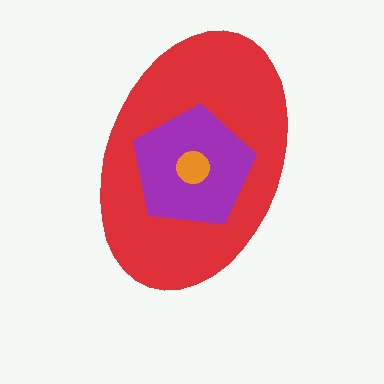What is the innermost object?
The orange circle.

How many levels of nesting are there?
3.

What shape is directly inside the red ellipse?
The purple pentagon.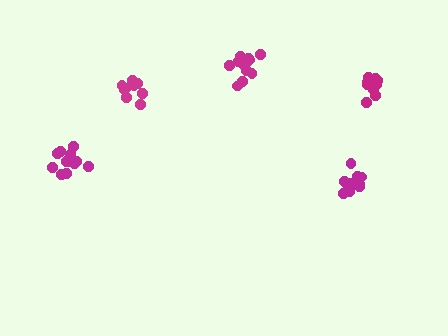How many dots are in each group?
Group 1: 12 dots, Group 2: 10 dots, Group 3: 13 dots, Group 4: 10 dots, Group 5: 13 dots (58 total).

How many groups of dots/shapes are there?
There are 5 groups.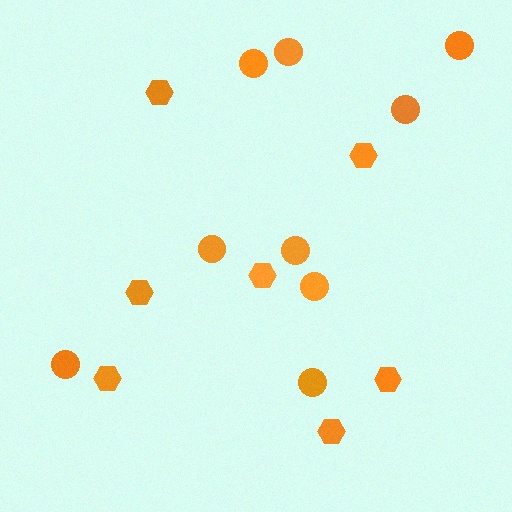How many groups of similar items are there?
There are 2 groups: one group of circles (9) and one group of hexagons (7).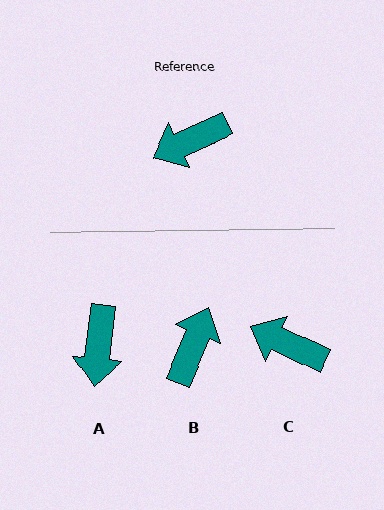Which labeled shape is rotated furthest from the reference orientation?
B, about 137 degrees away.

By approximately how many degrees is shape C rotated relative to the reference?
Approximately 50 degrees clockwise.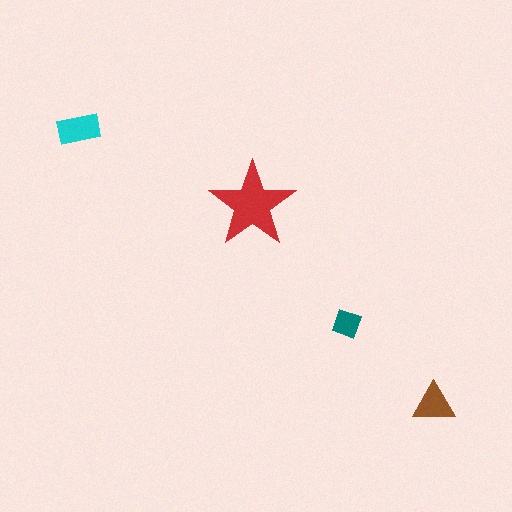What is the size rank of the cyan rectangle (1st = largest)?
2nd.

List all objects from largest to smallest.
The red star, the cyan rectangle, the brown triangle, the teal diamond.